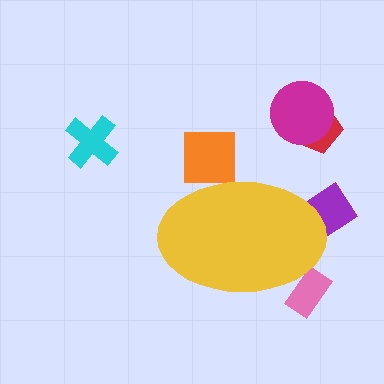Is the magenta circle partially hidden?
No, the magenta circle is fully visible.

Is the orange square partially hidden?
Yes, the orange square is partially hidden behind the yellow ellipse.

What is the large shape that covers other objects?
A yellow ellipse.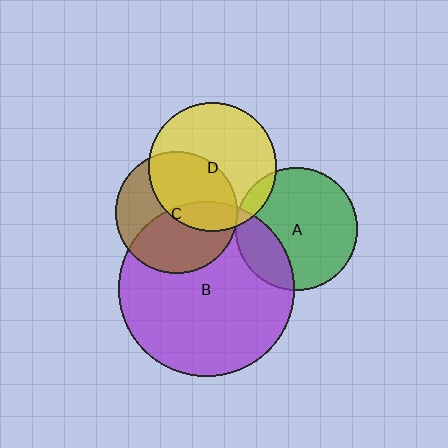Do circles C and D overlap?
Yes.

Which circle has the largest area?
Circle B (purple).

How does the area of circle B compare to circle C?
Approximately 2.1 times.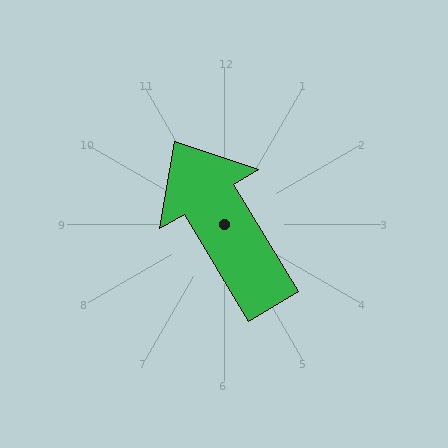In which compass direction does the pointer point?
Northwest.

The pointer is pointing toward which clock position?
Roughly 11 o'clock.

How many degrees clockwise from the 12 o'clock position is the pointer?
Approximately 329 degrees.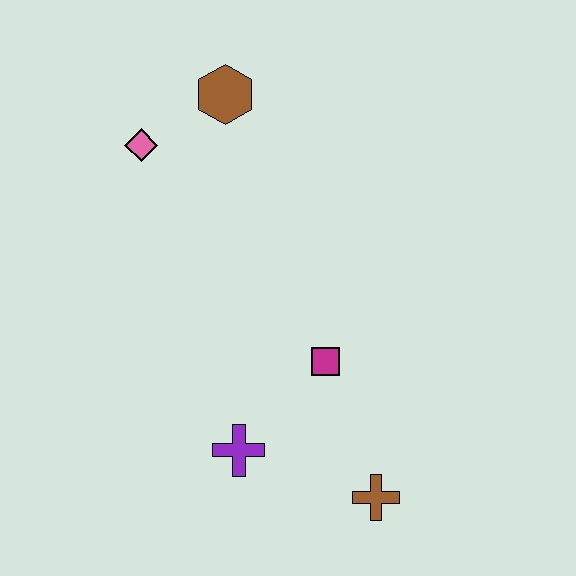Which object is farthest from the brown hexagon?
The brown cross is farthest from the brown hexagon.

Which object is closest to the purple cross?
The magenta square is closest to the purple cross.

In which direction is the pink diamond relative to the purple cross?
The pink diamond is above the purple cross.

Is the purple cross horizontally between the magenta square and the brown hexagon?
Yes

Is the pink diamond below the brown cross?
No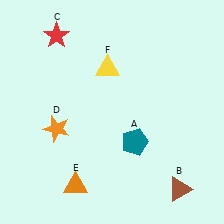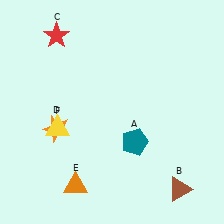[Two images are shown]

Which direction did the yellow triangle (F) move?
The yellow triangle (F) moved down.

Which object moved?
The yellow triangle (F) moved down.